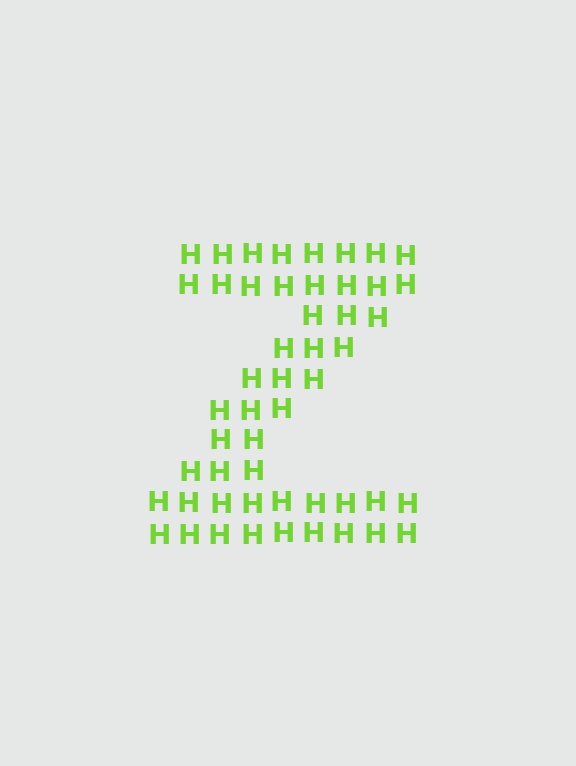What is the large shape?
The large shape is the letter Z.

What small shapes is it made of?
It is made of small letter H's.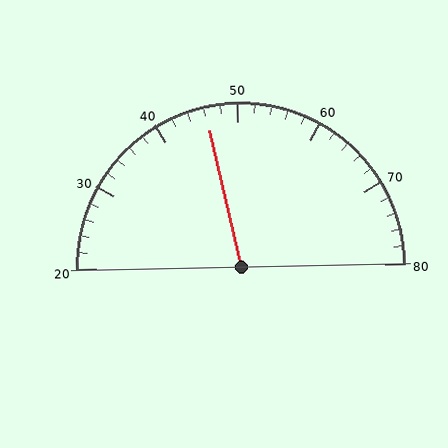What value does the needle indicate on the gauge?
The needle indicates approximately 46.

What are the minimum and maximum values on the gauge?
The gauge ranges from 20 to 80.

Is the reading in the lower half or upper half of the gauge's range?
The reading is in the lower half of the range (20 to 80).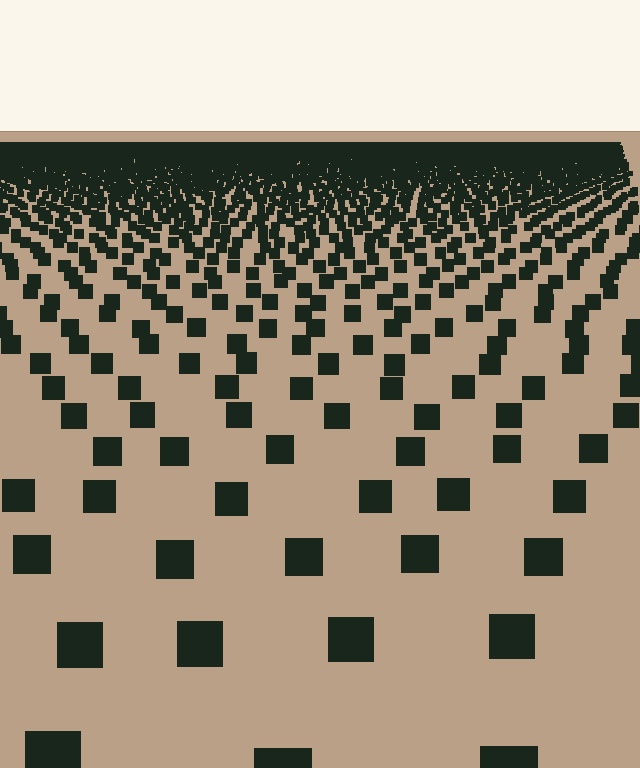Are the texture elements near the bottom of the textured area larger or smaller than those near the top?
Larger. Near the bottom, elements are closer to the viewer and appear at a bigger on-screen size.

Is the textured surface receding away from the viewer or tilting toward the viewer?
The surface is receding away from the viewer. Texture elements get smaller and denser toward the top.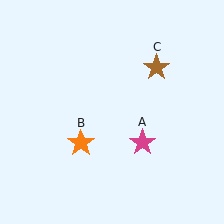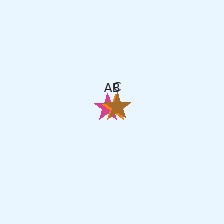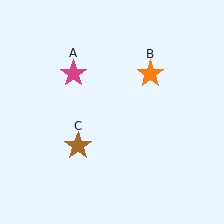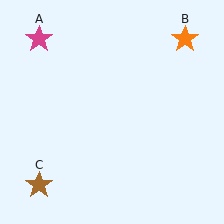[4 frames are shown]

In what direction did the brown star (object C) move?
The brown star (object C) moved down and to the left.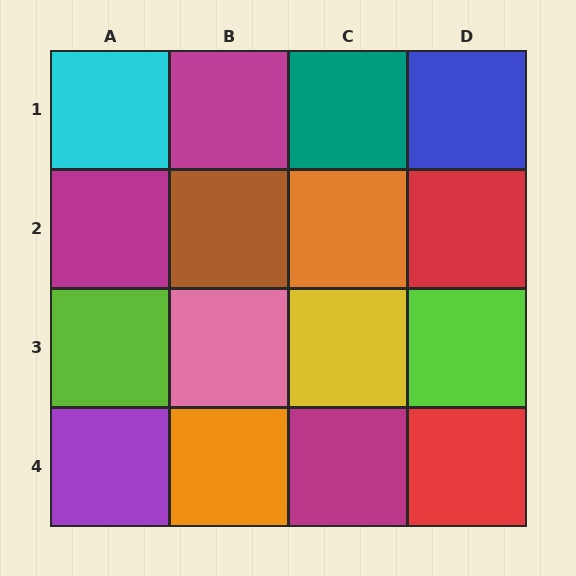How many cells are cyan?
1 cell is cyan.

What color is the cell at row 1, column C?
Teal.